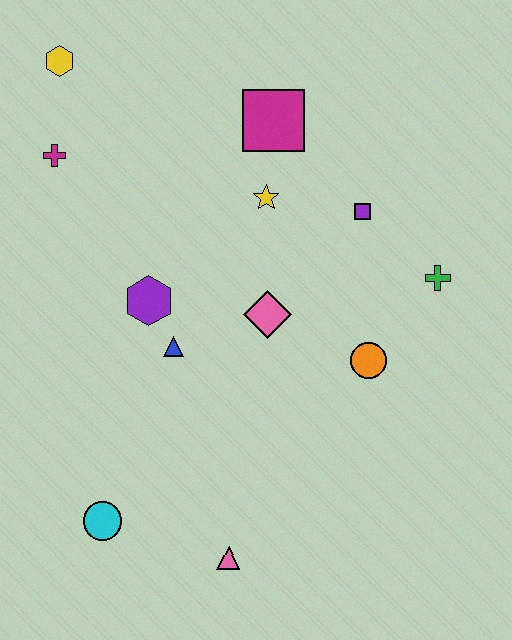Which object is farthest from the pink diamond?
The yellow hexagon is farthest from the pink diamond.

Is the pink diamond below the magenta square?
Yes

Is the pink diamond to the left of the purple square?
Yes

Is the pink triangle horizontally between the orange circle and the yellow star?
No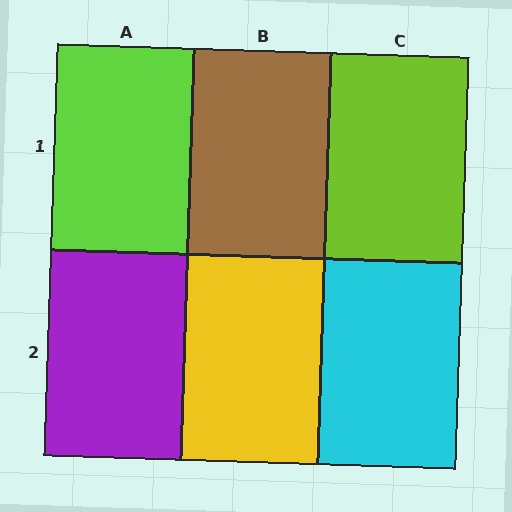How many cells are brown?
1 cell is brown.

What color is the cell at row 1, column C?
Lime.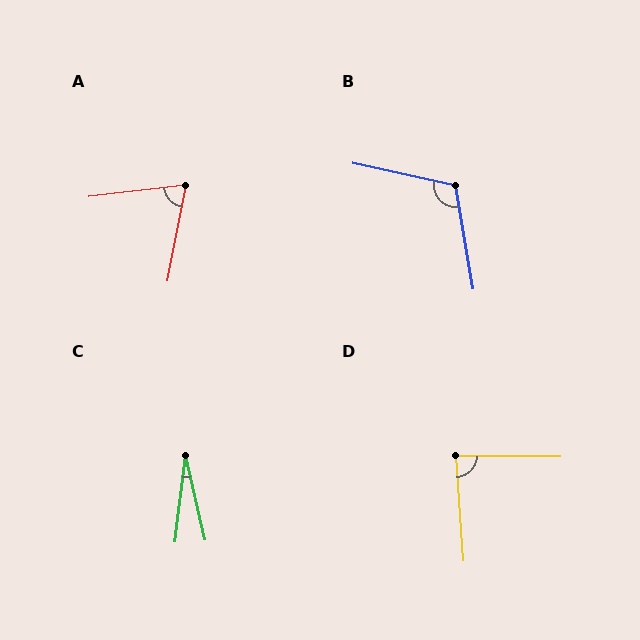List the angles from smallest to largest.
C (20°), A (72°), D (86°), B (112°).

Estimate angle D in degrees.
Approximately 86 degrees.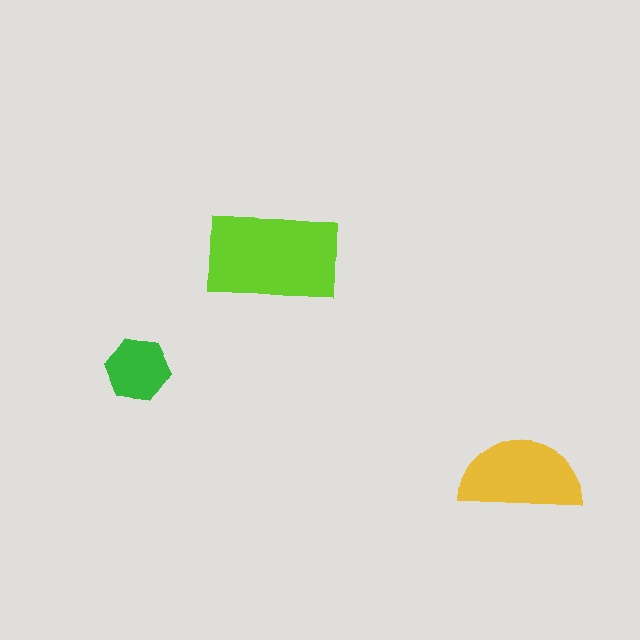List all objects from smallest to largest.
The green hexagon, the yellow semicircle, the lime rectangle.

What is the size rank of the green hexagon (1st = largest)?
3rd.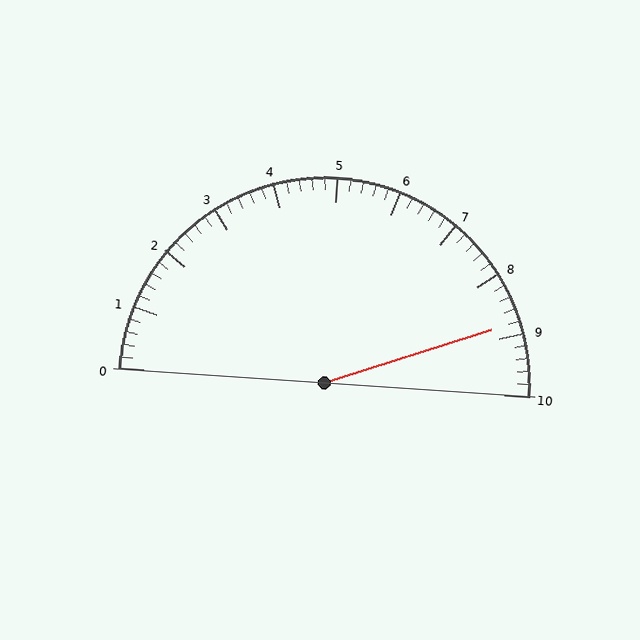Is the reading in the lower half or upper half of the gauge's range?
The reading is in the upper half of the range (0 to 10).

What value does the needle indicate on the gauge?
The needle indicates approximately 8.8.